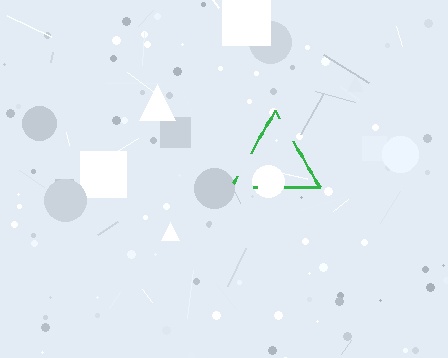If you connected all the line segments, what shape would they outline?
They would outline a triangle.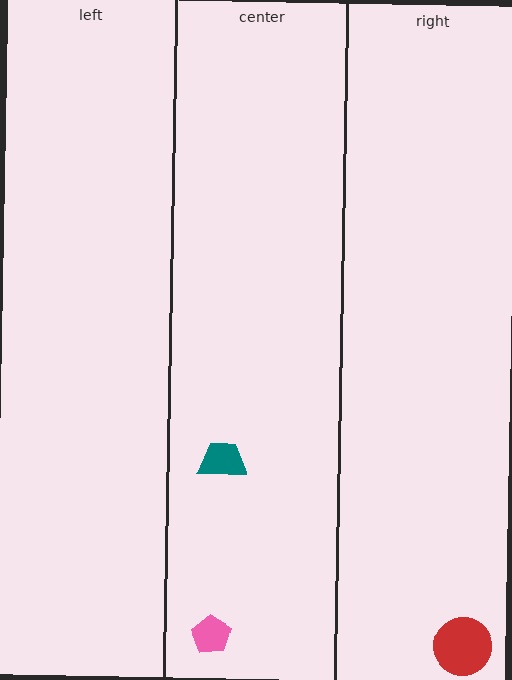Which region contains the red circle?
The right region.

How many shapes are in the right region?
1.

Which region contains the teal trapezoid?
The center region.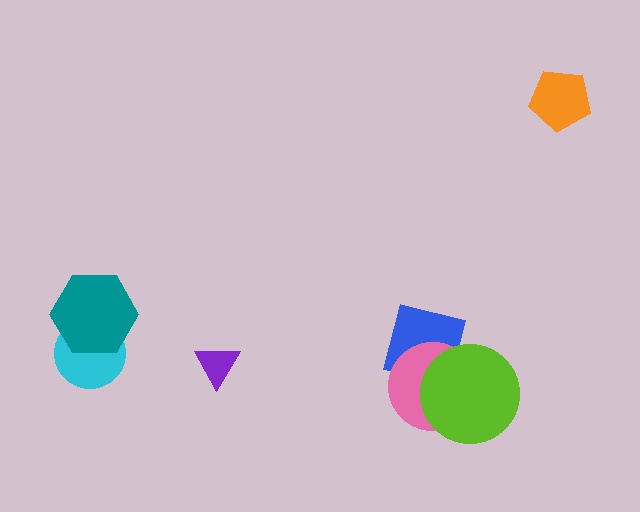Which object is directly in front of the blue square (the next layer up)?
The pink circle is directly in front of the blue square.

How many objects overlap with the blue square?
2 objects overlap with the blue square.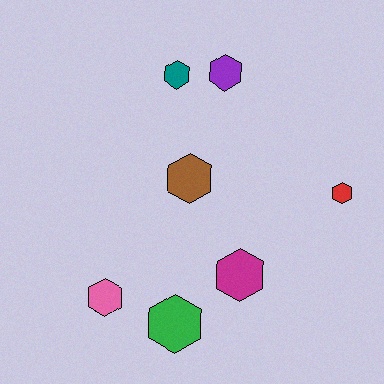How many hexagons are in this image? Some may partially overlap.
There are 7 hexagons.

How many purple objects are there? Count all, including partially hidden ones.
There is 1 purple object.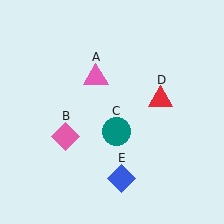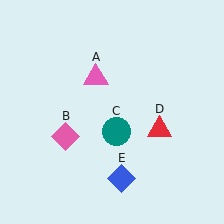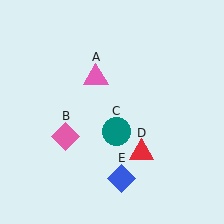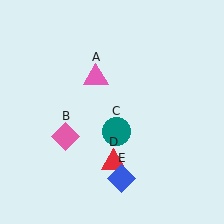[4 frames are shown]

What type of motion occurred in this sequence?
The red triangle (object D) rotated clockwise around the center of the scene.